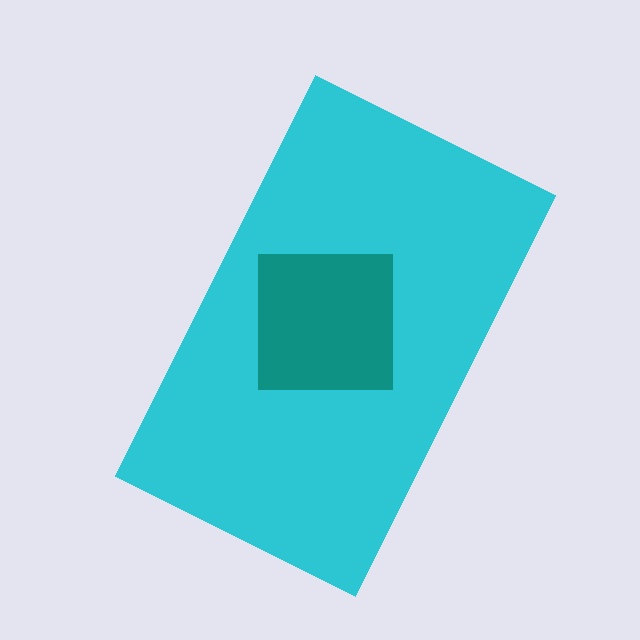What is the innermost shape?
The teal square.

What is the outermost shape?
The cyan rectangle.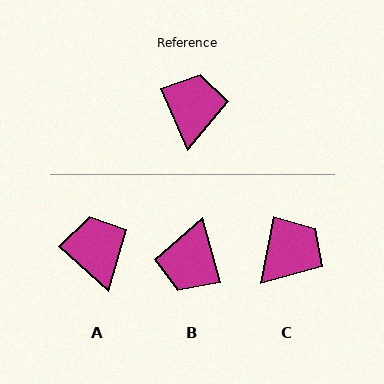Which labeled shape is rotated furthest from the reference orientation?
B, about 172 degrees away.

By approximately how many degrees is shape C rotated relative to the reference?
Approximately 35 degrees clockwise.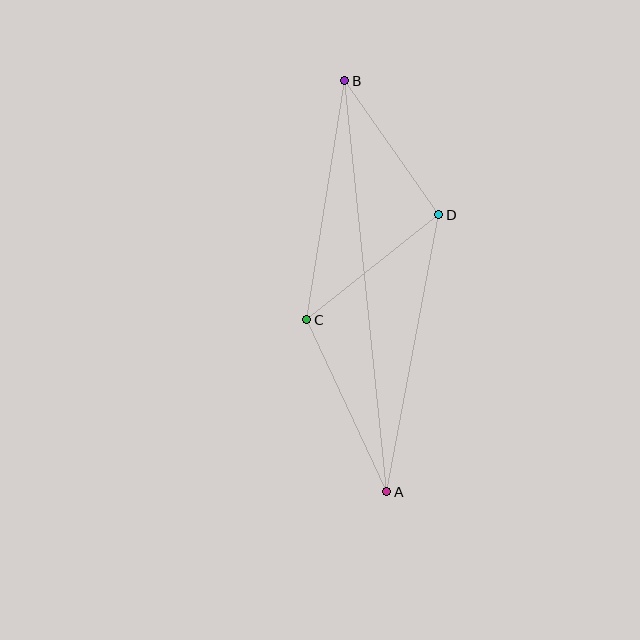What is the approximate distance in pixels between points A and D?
The distance between A and D is approximately 282 pixels.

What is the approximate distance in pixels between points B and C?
The distance between B and C is approximately 242 pixels.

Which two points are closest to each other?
Points B and D are closest to each other.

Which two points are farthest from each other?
Points A and B are farthest from each other.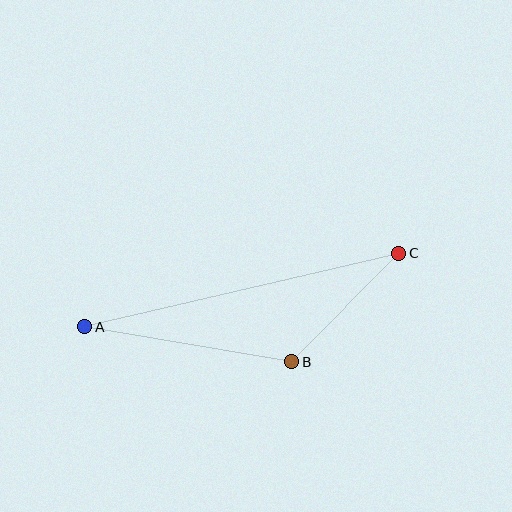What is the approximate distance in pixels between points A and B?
The distance between A and B is approximately 210 pixels.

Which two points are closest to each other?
Points B and C are closest to each other.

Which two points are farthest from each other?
Points A and C are farthest from each other.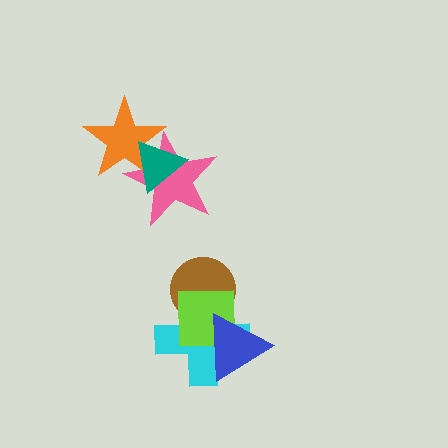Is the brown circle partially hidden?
Yes, it is partially covered by another shape.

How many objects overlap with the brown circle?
2 objects overlap with the brown circle.